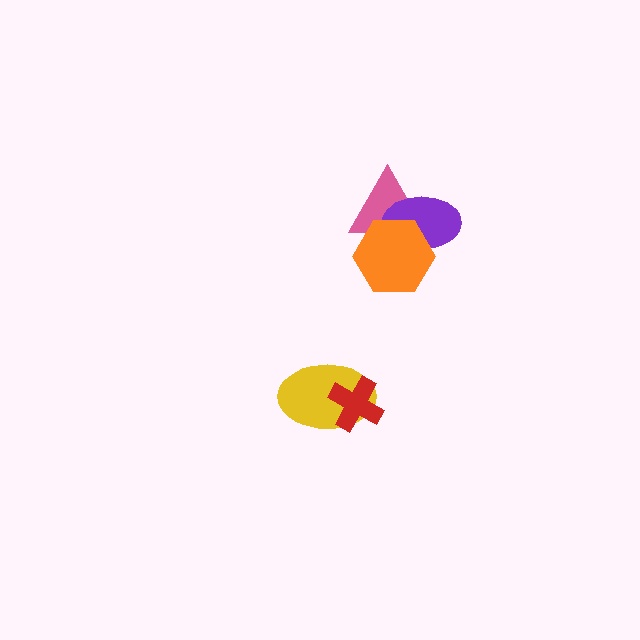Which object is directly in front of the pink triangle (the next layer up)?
The purple ellipse is directly in front of the pink triangle.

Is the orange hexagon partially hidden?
No, no other shape covers it.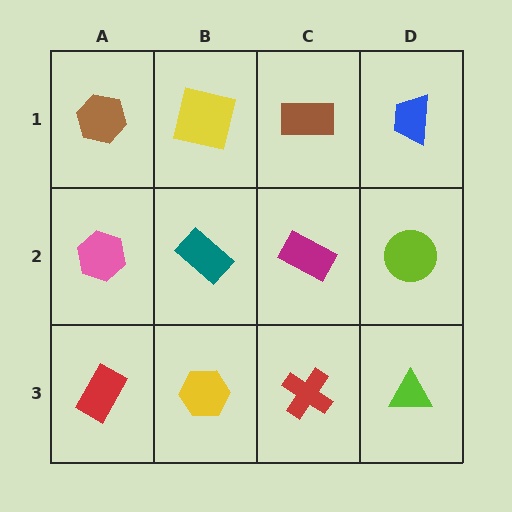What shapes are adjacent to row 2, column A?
A brown hexagon (row 1, column A), a red rectangle (row 3, column A), a teal rectangle (row 2, column B).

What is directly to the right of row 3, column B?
A red cross.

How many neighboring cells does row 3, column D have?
2.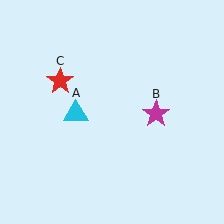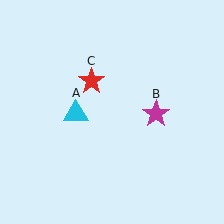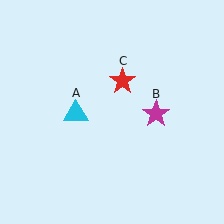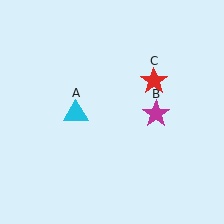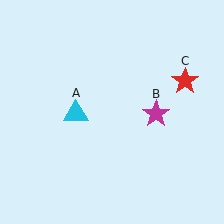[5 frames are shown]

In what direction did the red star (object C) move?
The red star (object C) moved right.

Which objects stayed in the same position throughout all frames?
Cyan triangle (object A) and magenta star (object B) remained stationary.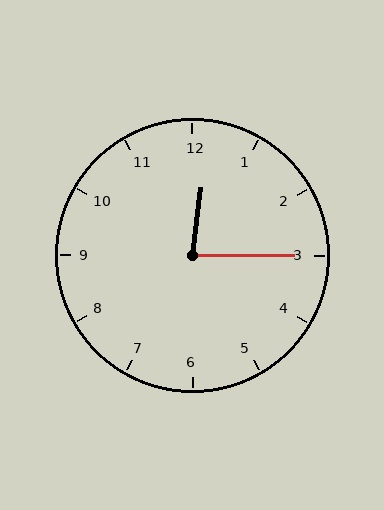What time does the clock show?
12:15.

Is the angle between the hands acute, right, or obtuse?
It is acute.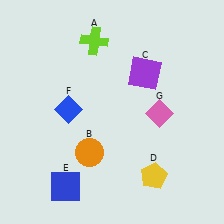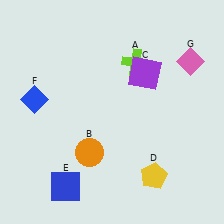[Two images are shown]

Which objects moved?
The objects that moved are: the lime cross (A), the blue diamond (F), the pink diamond (G).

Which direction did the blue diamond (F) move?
The blue diamond (F) moved left.